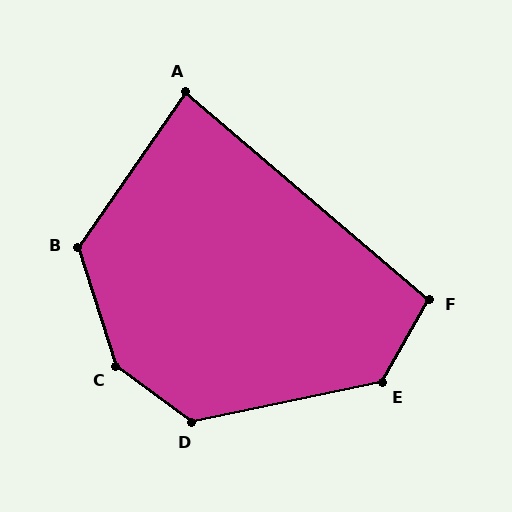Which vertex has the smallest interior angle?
A, at approximately 84 degrees.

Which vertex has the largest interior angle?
C, at approximately 144 degrees.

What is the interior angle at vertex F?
Approximately 101 degrees (obtuse).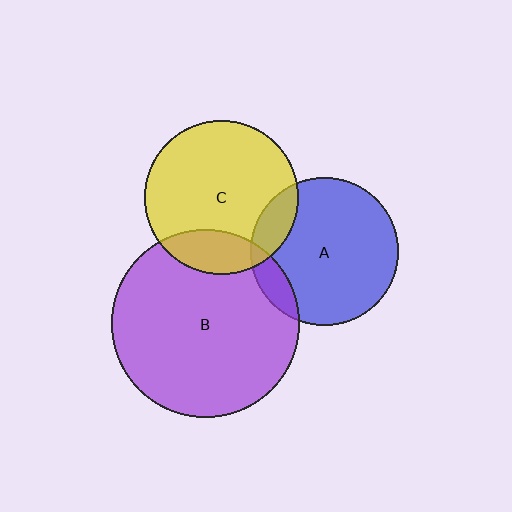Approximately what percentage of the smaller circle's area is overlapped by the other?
Approximately 10%.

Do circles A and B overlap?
Yes.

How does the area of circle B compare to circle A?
Approximately 1.6 times.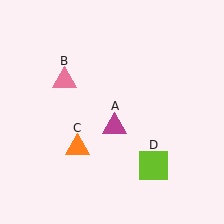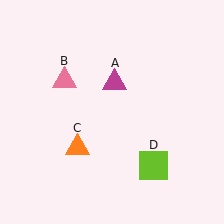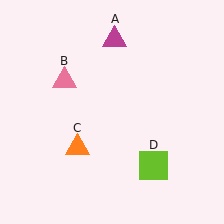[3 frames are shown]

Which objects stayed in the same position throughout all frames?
Pink triangle (object B) and orange triangle (object C) and lime square (object D) remained stationary.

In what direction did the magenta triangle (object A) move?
The magenta triangle (object A) moved up.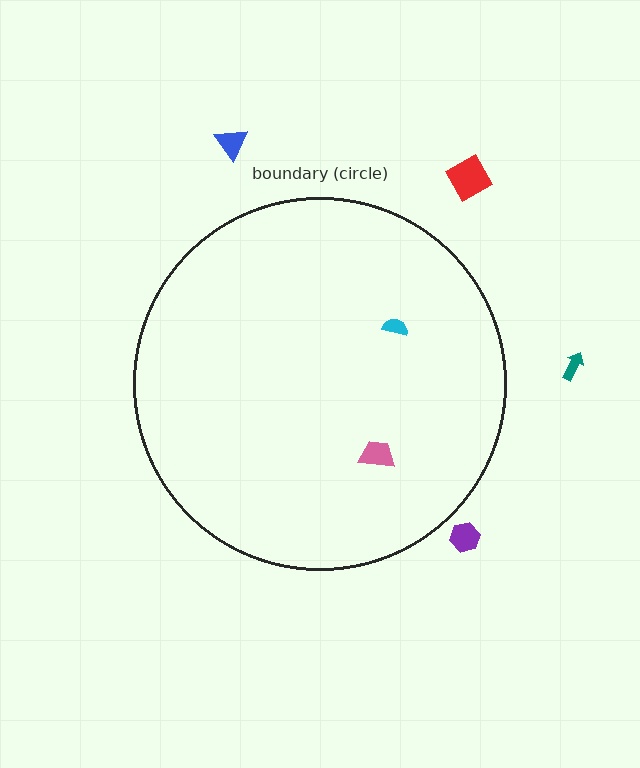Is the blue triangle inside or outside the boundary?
Outside.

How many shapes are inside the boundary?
2 inside, 4 outside.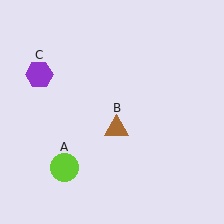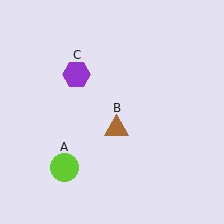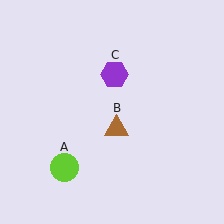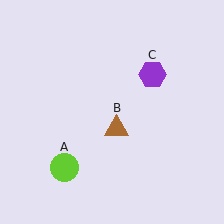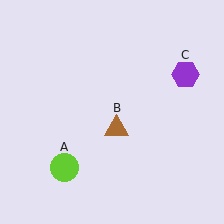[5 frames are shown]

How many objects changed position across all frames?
1 object changed position: purple hexagon (object C).